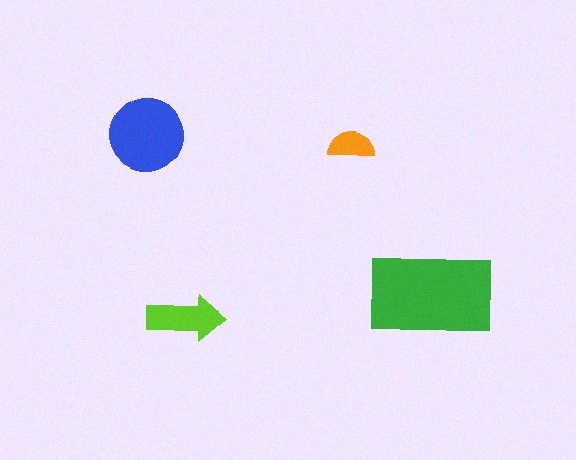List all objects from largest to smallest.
The green rectangle, the blue circle, the lime arrow, the orange semicircle.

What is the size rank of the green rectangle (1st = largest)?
1st.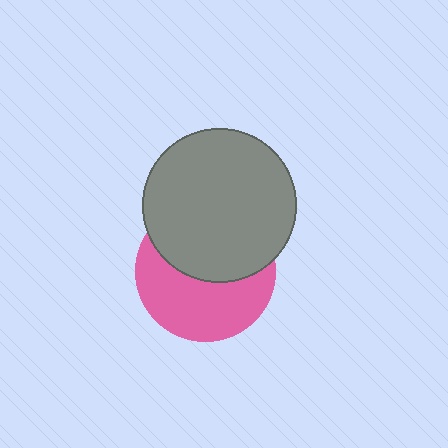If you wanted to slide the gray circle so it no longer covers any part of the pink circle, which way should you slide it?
Slide it up — that is the most direct way to separate the two shapes.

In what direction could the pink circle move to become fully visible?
The pink circle could move down. That would shift it out from behind the gray circle entirely.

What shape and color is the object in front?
The object in front is a gray circle.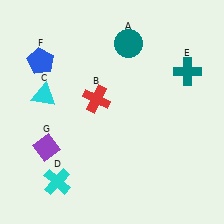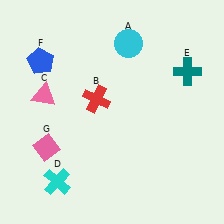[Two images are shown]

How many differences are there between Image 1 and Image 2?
There are 3 differences between the two images.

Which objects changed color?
A changed from teal to cyan. C changed from cyan to pink. G changed from purple to pink.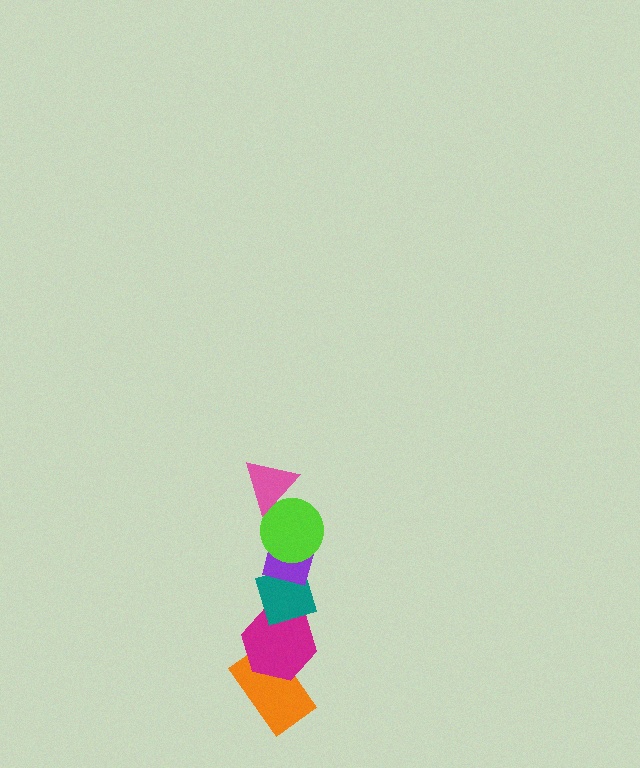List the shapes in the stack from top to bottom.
From top to bottom: the pink triangle, the lime circle, the purple diamond, the teal diamond, the magenta hexagon, the orange rectangle.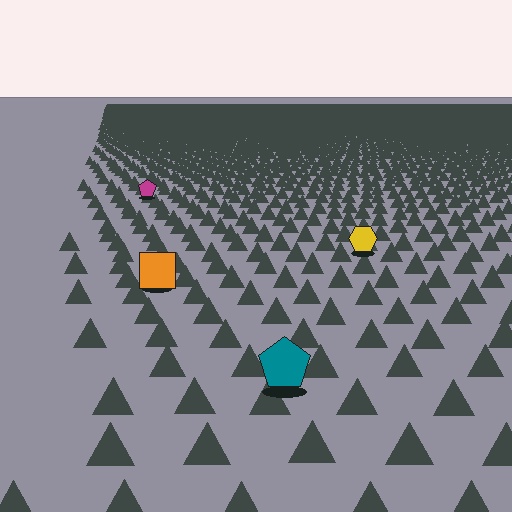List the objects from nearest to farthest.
From nearest to farthest: the teal pentagon, the orange square, the yellow hexagon, the magenta pentagon.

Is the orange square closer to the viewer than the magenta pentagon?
Yes. The orange square is closer — you can tell from the texture gradient: the ground texture is coarser near it.